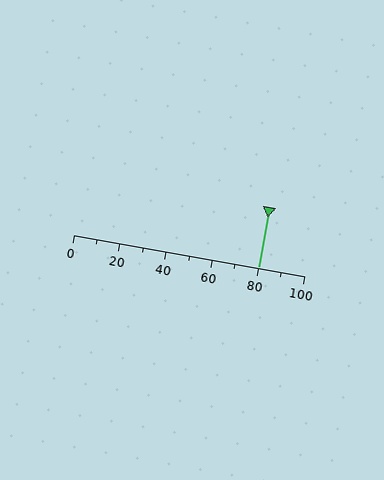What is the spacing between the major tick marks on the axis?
The major ticks are spaced 20 apart.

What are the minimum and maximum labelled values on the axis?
The axis runs from 0 to 100.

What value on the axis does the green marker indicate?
The marker indicates approximately 80.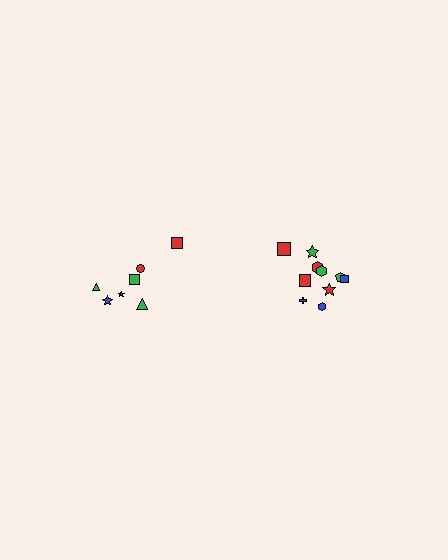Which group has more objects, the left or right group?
The right group.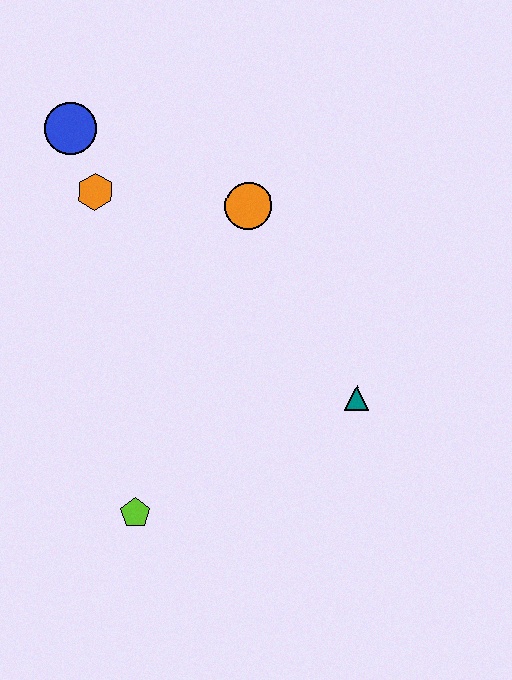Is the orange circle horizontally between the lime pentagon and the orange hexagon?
No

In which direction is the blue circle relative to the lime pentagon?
The blue circle is above the lime pentagon.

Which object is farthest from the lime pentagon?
The blue circle is farthest from the lime pentagon.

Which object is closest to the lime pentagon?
The teal triangle is closest to the lime pentagon.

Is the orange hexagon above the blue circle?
No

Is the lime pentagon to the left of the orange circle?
Yes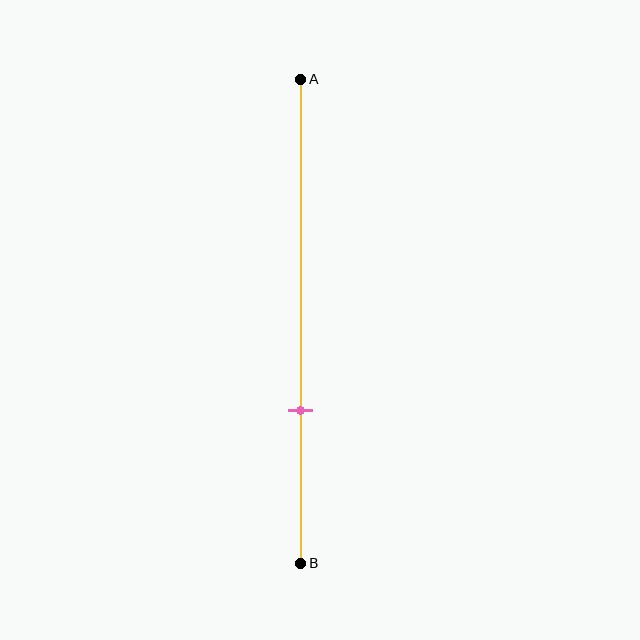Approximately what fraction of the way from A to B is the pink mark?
The pink mark is approximately 70% of the way from A to B.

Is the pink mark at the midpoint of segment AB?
No, the mark is at about 70% from A, not at the 50% midpoint.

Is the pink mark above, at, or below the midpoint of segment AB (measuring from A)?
The pink mark is below the midpoint of segment AB.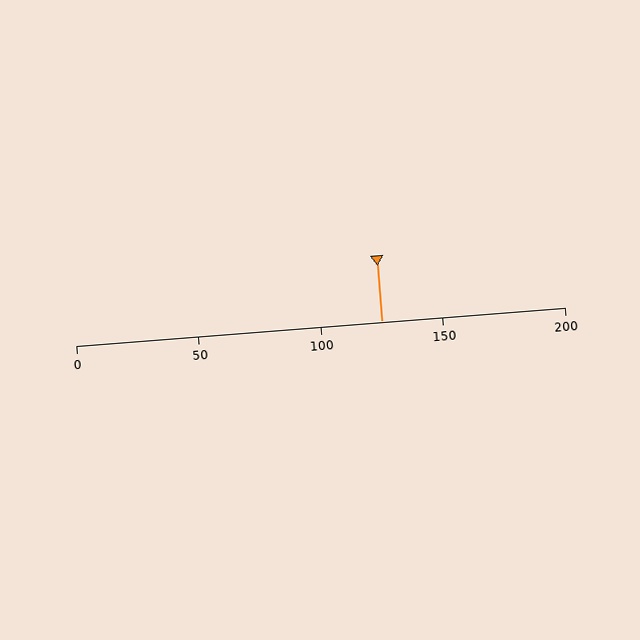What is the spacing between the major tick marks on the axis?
The major ticks are spaced 50 apart.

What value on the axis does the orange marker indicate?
The marker indicates approximately 125.